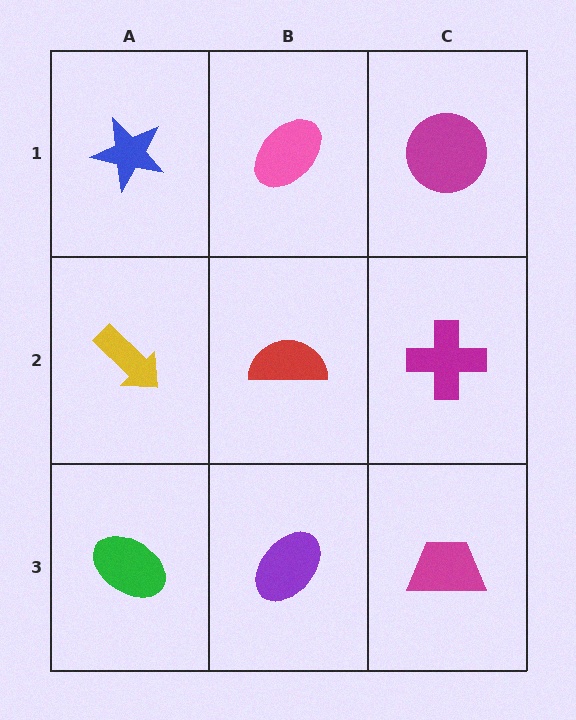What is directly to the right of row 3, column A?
A purple ellipse.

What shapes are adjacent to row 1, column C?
A magenta cross (row 2, column C), a pink ellipse (row 1, column B).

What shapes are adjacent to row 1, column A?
A yellow arrow (row 2, column A), a pink ellipse (row 1, column B).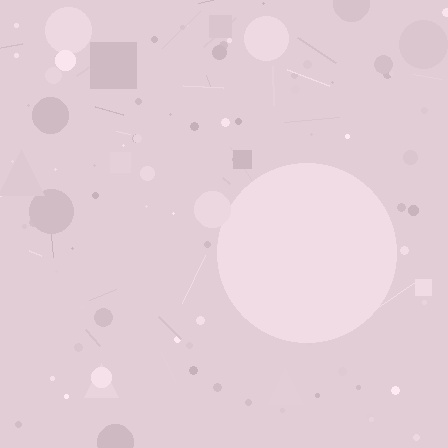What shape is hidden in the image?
A circle is hidden in the image.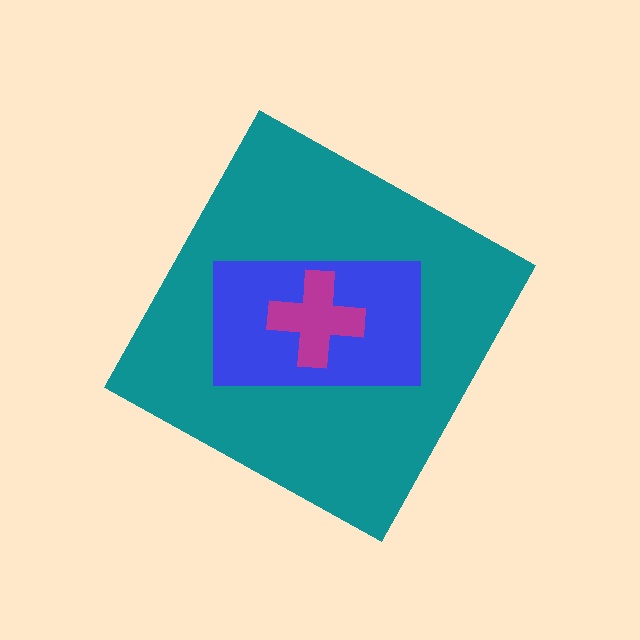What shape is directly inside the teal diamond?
The blue rectangle.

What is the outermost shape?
The teal diamond.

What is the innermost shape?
The magenta cross.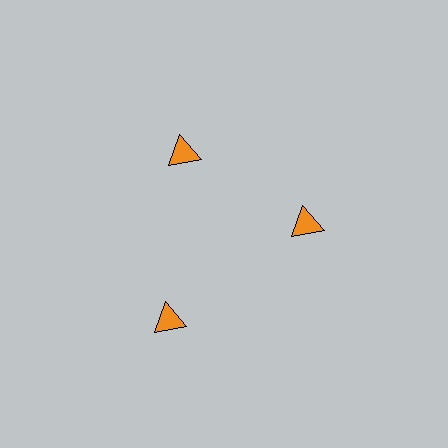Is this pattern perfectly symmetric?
No. The 3 orange triangles are arranged in a ring, but one element near the 7 o'clock position is pushed outward from the center, breaking the 3-fold rotational symmetry.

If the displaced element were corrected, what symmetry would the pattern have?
It would have 3-fold rotational symmetry — the pattern would map onto itself every 120 degrees.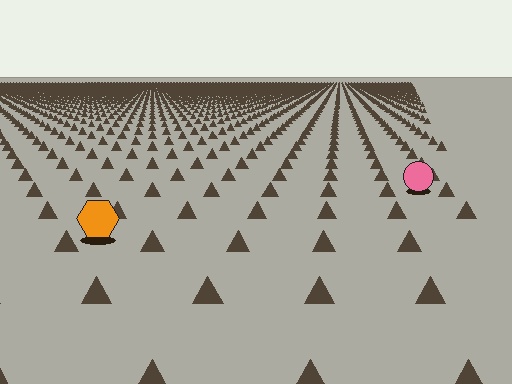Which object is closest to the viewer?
The orange hexagon is closest. The texture marks near it are larger and more spread out.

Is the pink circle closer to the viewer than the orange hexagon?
No. The orange hexagon is closer — you can tell from the texture gradient: the ground texture is coarser near it.